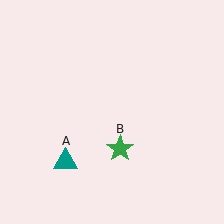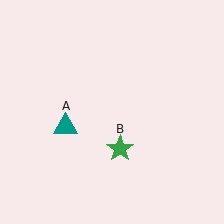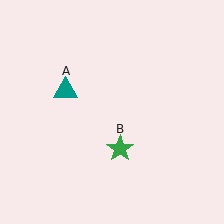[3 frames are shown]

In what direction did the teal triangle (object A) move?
The teal triangle (object A) moved up.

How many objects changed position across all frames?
1 object changed position: teal triangle (object A).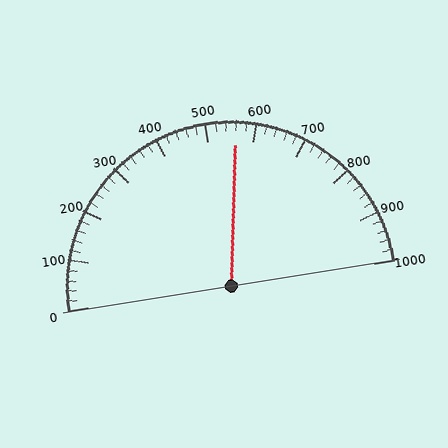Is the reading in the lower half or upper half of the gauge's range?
The reading is in the upper half of the range (0 to 1000).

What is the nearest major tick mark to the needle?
The nearest major tick mark is 600.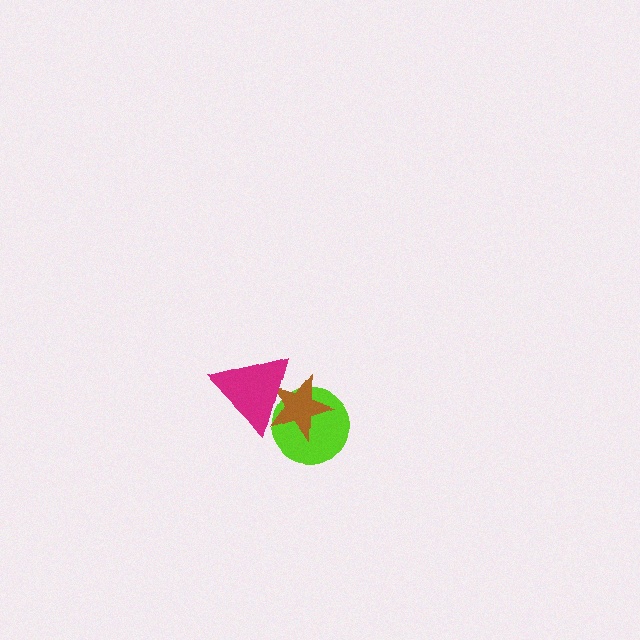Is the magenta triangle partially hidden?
No, no other shape covers it.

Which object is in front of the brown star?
The magenta triangle is in front of the brown star.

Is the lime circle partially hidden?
Yes, it is partially covered by another shape.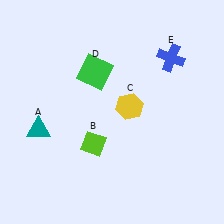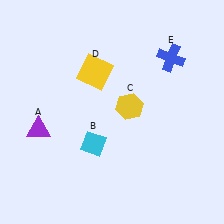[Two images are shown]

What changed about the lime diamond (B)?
In Image 1, B is lime. In Image 2, it changed to cyan.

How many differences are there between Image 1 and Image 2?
There are 3 differences between the two images.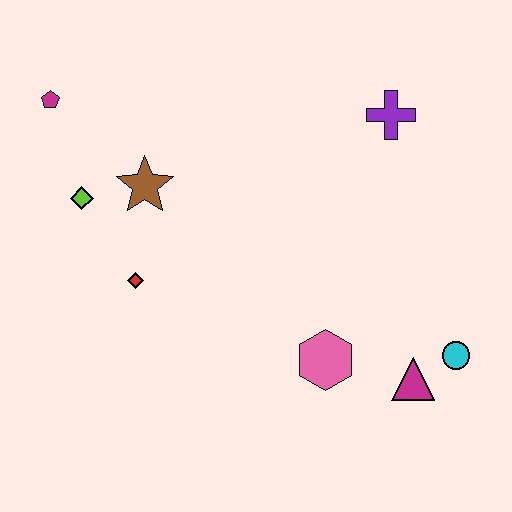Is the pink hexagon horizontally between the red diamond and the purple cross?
Yes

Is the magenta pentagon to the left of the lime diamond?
Yes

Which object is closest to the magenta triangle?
The cyan circle is closest to the magenta triangle.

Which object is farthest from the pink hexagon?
The magenta pentagon is farthest from the pink hexagon.